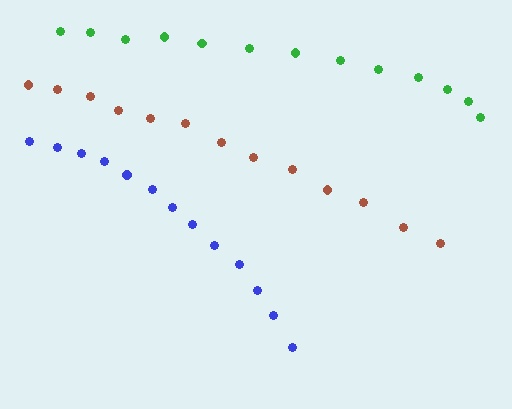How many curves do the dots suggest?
There are 3 distinct paths.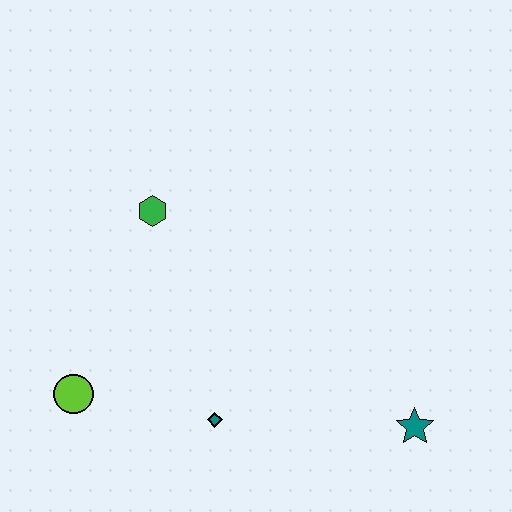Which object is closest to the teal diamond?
The lime circle is closest to the teal diamond.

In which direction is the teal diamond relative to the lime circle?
The teal diamond is to the right of the lime circle.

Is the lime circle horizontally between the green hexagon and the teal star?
No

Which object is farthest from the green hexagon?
The teal star is farthest from the green hexagon.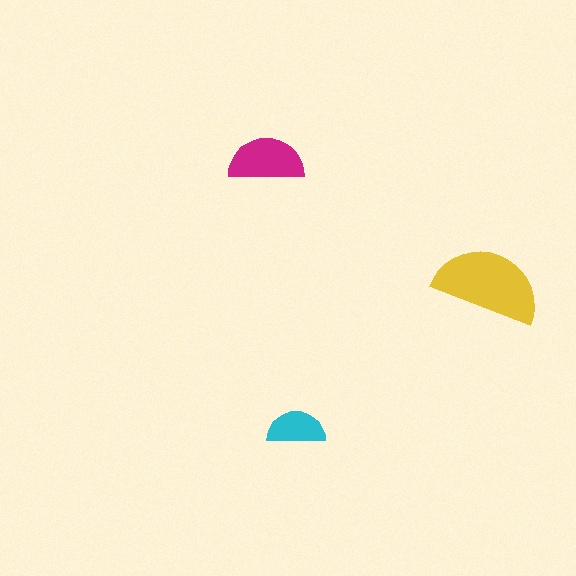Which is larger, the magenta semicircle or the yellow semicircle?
The yellow one.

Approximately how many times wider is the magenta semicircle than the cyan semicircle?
About 1.5 times wider.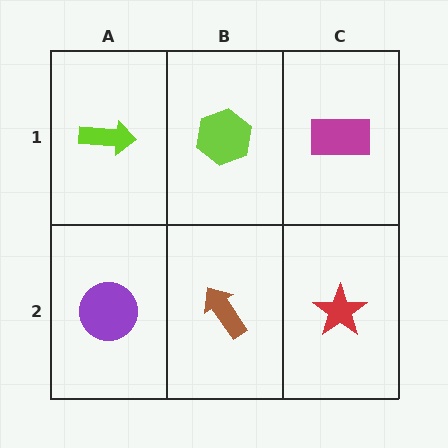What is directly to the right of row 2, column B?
A red star.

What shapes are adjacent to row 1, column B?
A brown arrow (row 2, column B), a lime arrow (row 1, column A), a magenta rectangle (row 1, column C).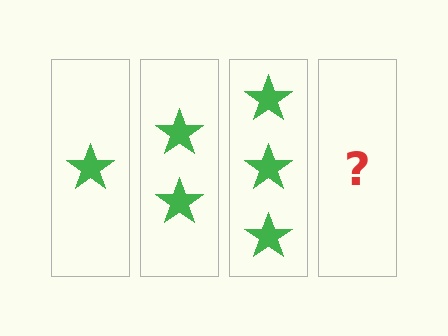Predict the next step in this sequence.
The next step is 4 stars.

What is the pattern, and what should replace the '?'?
The pattern is that each step adds one more star. The '?' should be 4 stars.